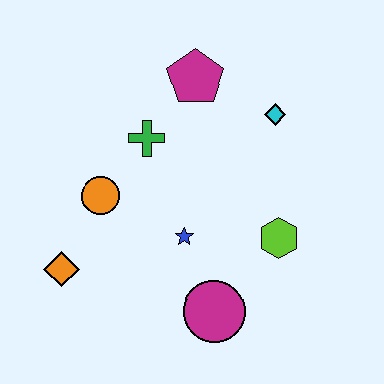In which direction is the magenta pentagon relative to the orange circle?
The magenta pentagon is above the orange circle.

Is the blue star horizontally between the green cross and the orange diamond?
No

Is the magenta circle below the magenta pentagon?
Yes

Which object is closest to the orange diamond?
The orange circle is closest to the orange diamond.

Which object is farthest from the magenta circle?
The magenta pentagon is farthest from the magenta circle.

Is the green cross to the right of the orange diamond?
Yes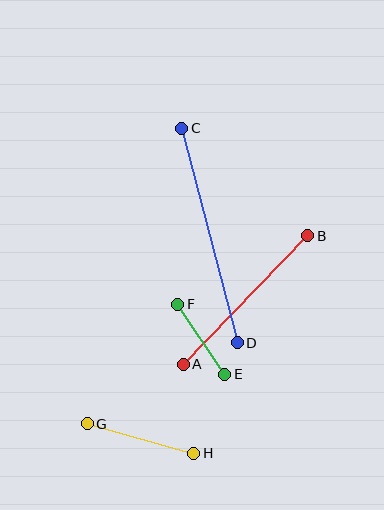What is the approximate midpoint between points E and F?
The midpoint is at approximately (201, 339) pixels.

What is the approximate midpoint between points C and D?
The midpoint is at approximately (210, 236) pixels.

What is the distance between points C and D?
The distance is approximately 221 pixels.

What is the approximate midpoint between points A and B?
The midpoint is at approximately (246, 300) pixels.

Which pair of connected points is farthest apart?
Points C and D are farthest apart.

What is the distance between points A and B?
The distance is approximately 179 pixels.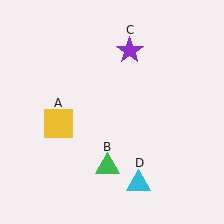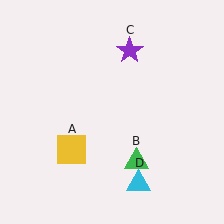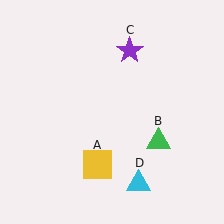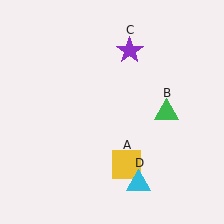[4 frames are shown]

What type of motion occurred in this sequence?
The yellow square (object A), green triangle (object B) rotated counterclockwise around the center of the scene.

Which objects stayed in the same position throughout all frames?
Purple star (object C) and cyan triangle (object D) remained stationary.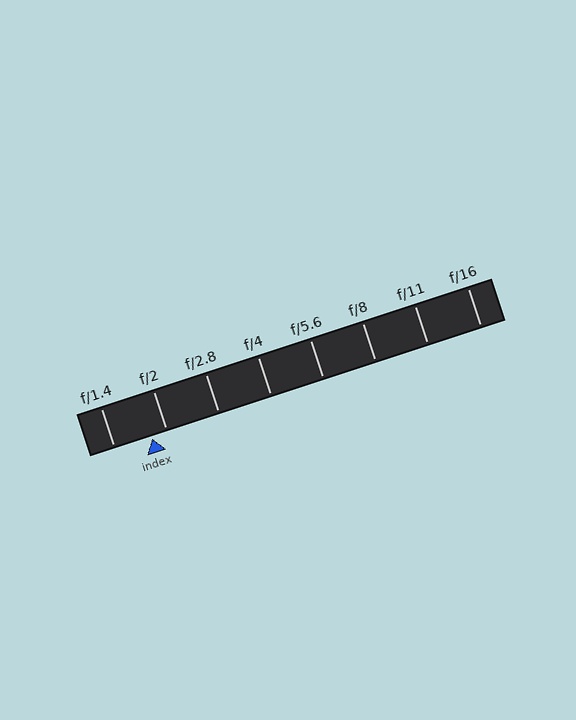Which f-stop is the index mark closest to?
The index mark is closest to f/2.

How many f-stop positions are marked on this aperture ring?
There are 8 f-stop positions marked.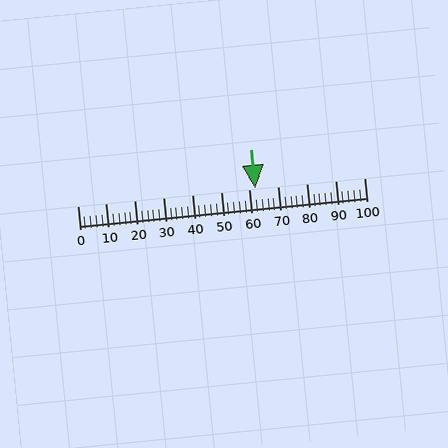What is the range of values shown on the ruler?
The ruler shows values from 0 to 100.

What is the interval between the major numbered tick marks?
The major tick marks are spaced 10 units apart.